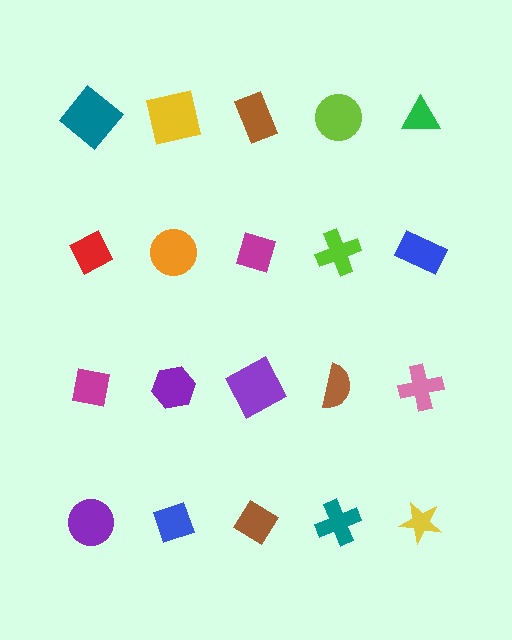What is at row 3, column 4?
A brown semicircle.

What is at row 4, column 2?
A blue diamond.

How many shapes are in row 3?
5 shapes.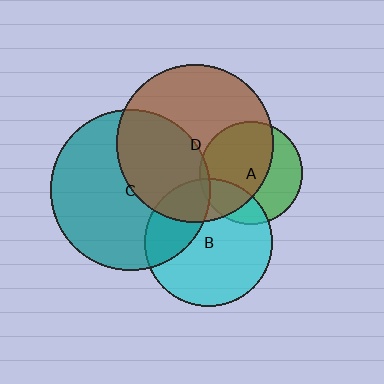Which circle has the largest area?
Circle C (teal).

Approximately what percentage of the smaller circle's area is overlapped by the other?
Approximately 5%.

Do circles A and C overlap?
Yes.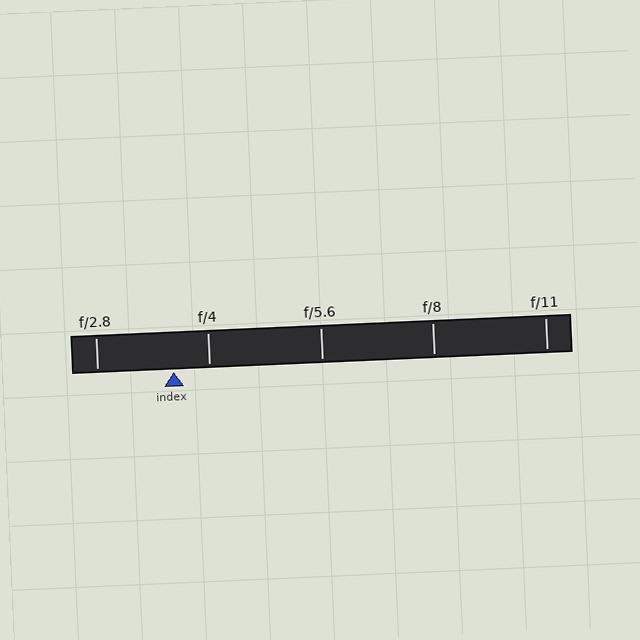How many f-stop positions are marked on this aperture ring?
There are 5 f-stop positions marked.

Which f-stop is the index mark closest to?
The index mark is closest to f/4.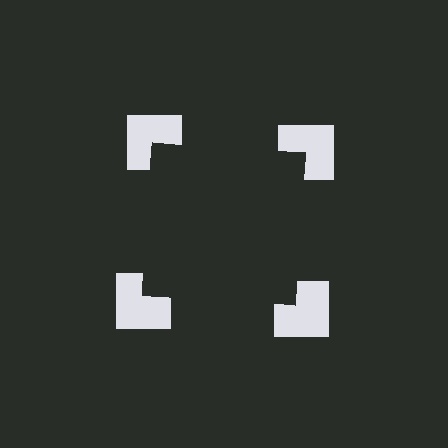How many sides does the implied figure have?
4 sides.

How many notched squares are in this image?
There are 4 — one at each vertex of the illusory square.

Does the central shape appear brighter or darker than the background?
It typically appears slightly darker than the background, even though no actual brightness change is drawn.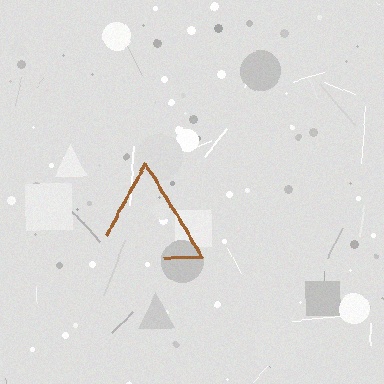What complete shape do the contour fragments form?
The contour fragments form a triangle.